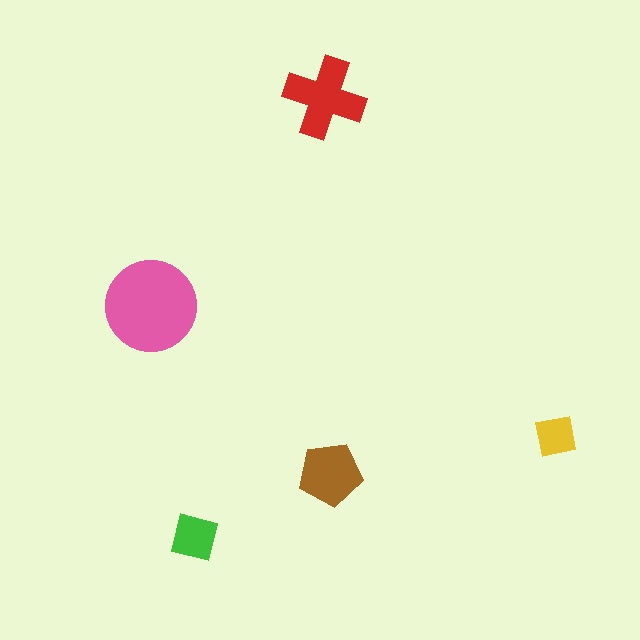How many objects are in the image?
There are 5 objects in the image.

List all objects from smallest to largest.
The yellow square, the green square, the brown pentagon, the red cross, the pink circle.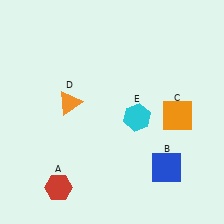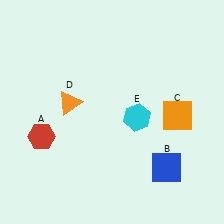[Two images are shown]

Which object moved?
The red hexagon (A) moved up.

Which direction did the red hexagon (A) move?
The red hexagon (A) moved up.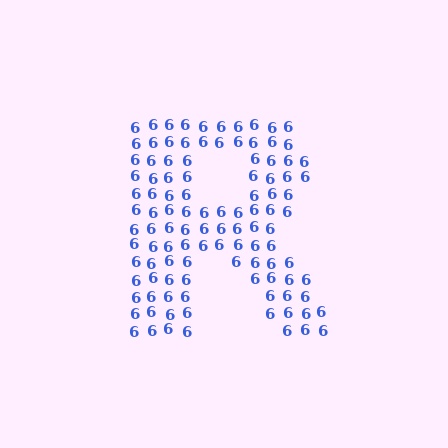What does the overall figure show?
The overall figure shows the letter R.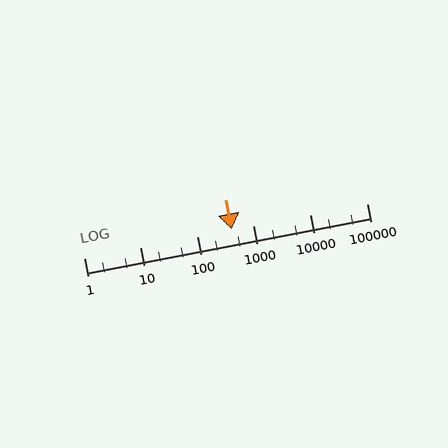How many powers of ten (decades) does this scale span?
The scale spans 5 decades, from 1 to 100000.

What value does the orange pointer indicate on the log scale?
The pointer indicates approximately 410.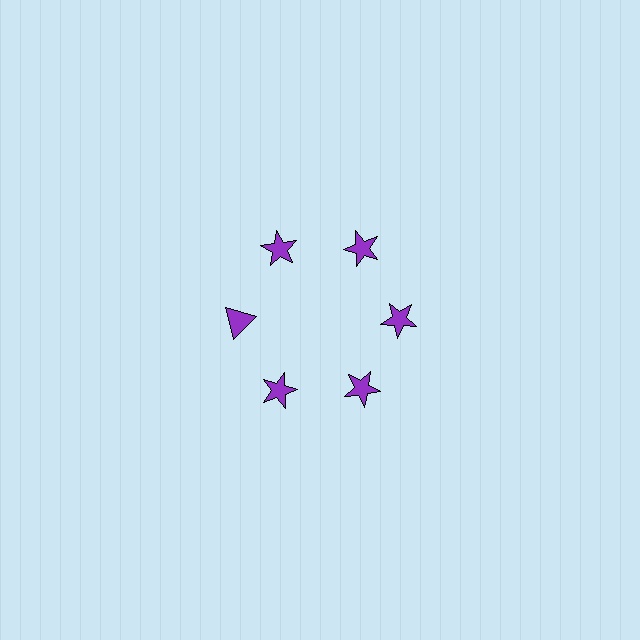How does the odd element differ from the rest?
It has a different shape: triangle instead of star.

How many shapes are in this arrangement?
There are 6 shapes arranged in a ring pattern.